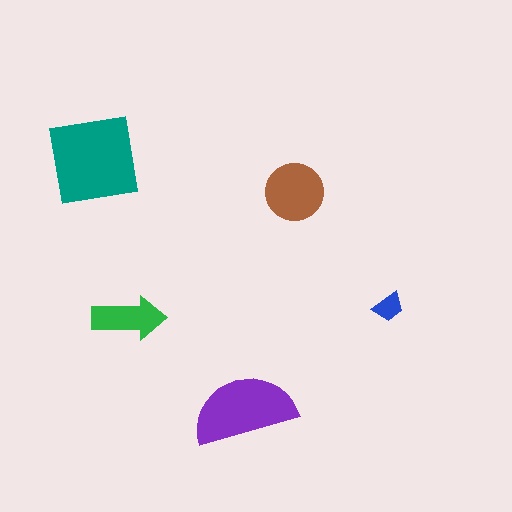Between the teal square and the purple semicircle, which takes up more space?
The teal square.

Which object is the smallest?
The blue trapezoid.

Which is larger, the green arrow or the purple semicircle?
The purple semicircle.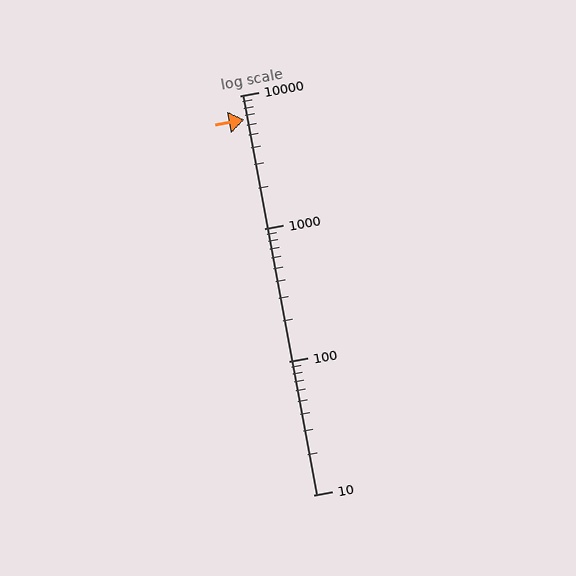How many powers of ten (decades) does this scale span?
The scale spans 3 decades, from 10 to 10000.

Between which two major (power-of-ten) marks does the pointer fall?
The pointer is between 1000 and 10000.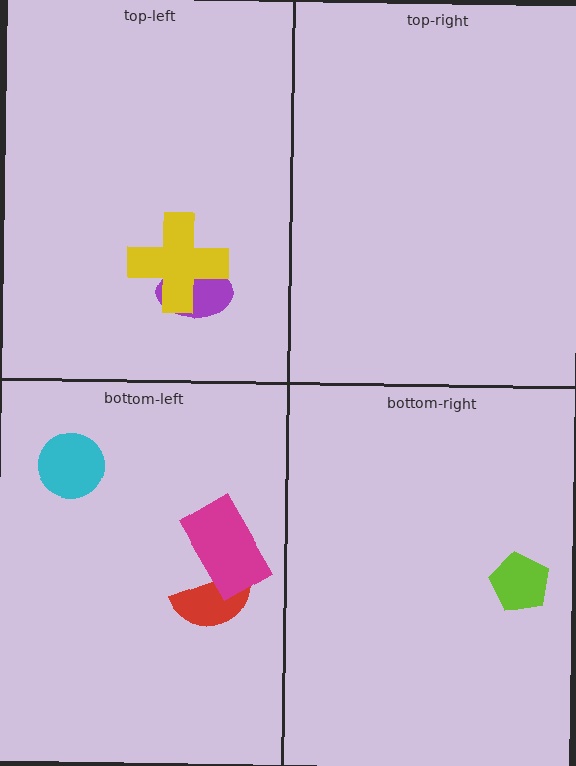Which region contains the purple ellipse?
The top-left region.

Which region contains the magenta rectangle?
The bottom-left region.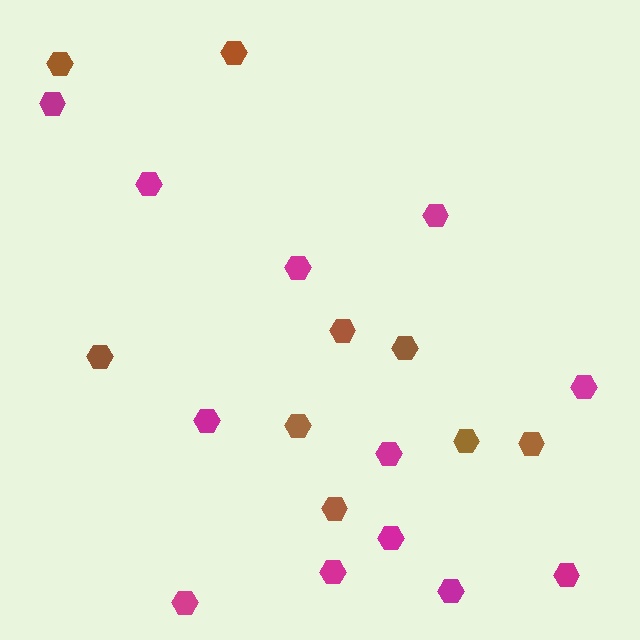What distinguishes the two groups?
There are 2 groups: one group of brown hexagons (9) and one group of magenta hexagons (12).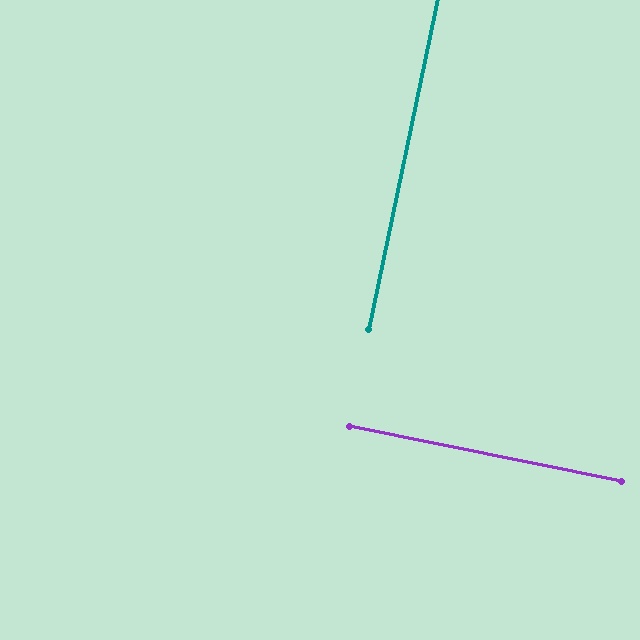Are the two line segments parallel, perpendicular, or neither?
Perpendicular — they meet at approximately 90°.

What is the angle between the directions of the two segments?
Approximately 90 degrees.